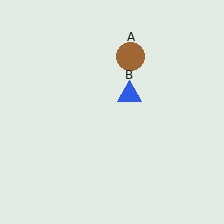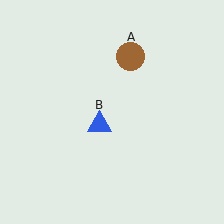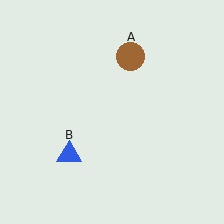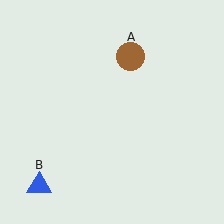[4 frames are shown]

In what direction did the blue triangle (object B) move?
The blue triangle (object B) moved down and to the left.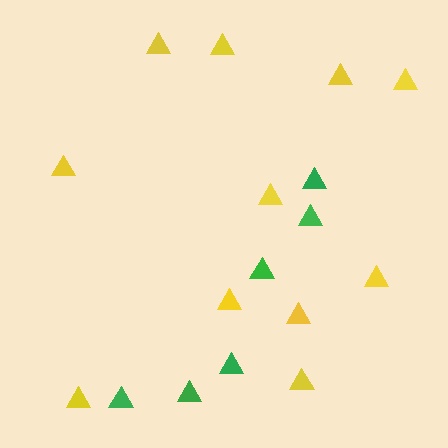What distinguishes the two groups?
There are 2 groups: one group of green triangles (6) and one group of yellow triangles (11).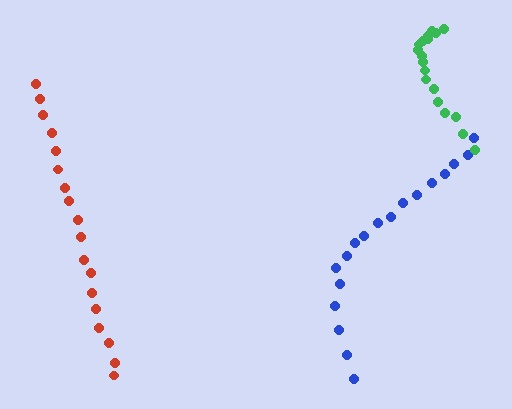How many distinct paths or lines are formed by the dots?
There are 3 distinct paths.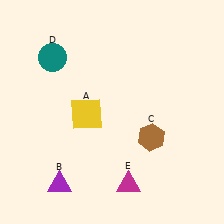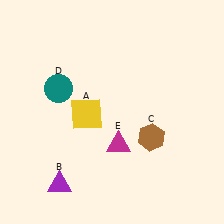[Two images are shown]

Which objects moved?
The objects that moved are: the teal circle (D), the magenta triangle (E).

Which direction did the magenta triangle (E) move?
The magenta triangle (E) moved up.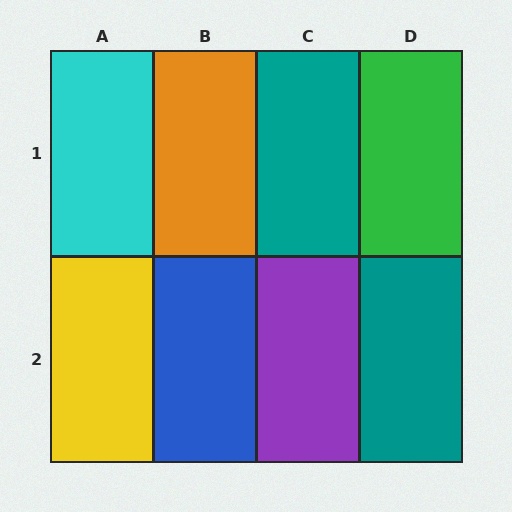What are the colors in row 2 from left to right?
Yellow, blue, purple, teal.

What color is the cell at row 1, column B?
Orange.